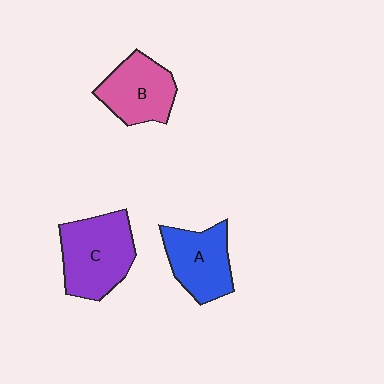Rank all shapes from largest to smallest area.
From largest to smallest: C (purple), A (blue), B (pink).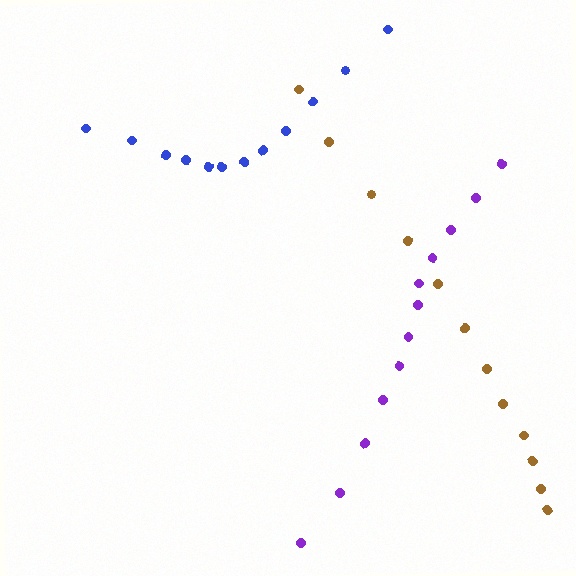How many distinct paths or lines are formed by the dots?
There are 3 distinct paths.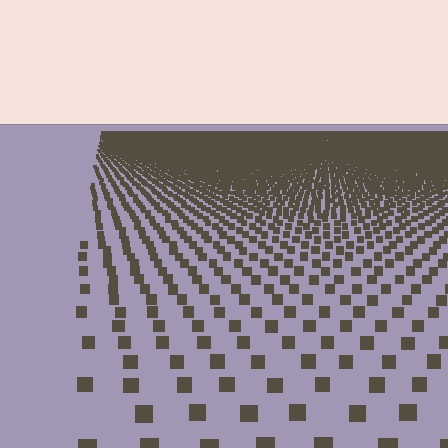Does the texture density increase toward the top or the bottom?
Density increases toward the top.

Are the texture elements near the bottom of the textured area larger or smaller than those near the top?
Larger. Near the bottom, elements are closer to the viewer and appear at a bigger on-screen size.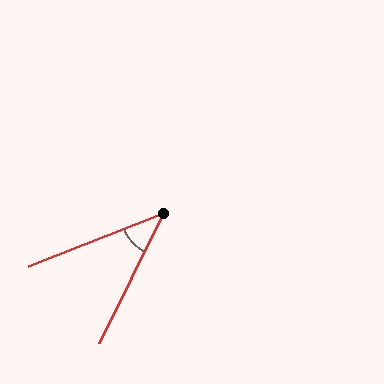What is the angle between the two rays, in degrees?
Approximately 42 degrees.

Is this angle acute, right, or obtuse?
It is acute.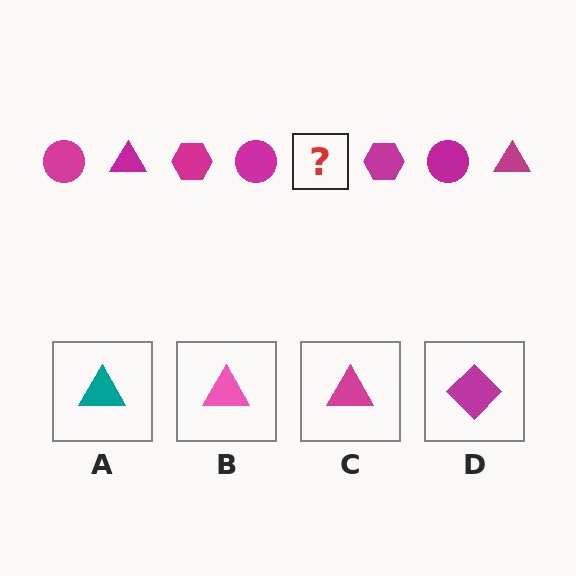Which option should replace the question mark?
Option C.